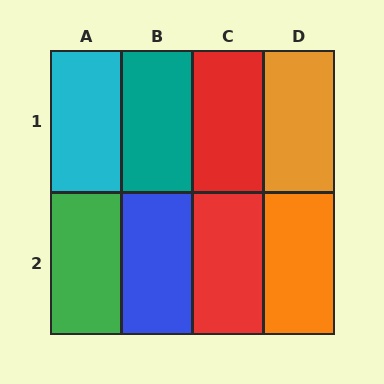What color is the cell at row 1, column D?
Orange.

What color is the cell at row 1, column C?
Red.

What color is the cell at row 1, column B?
Teal.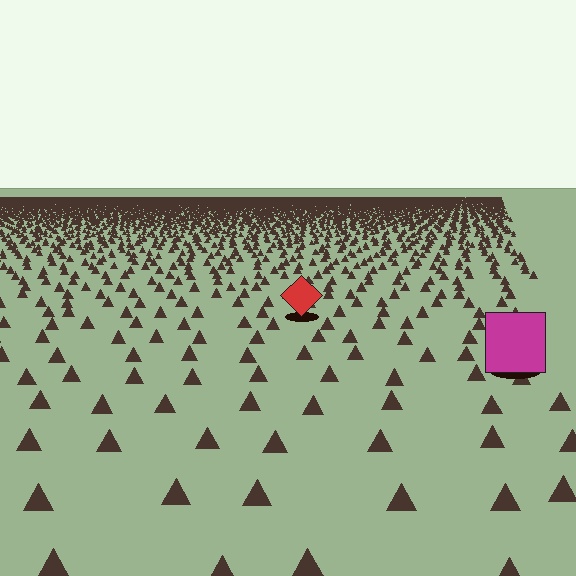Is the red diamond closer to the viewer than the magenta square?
No. The magenta square is closer — you can tell from the texture gradient: the ground texture is coarser near it.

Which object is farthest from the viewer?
The red diamond is farthest from the viewer. It appears smaller and the ground texture around it is denser.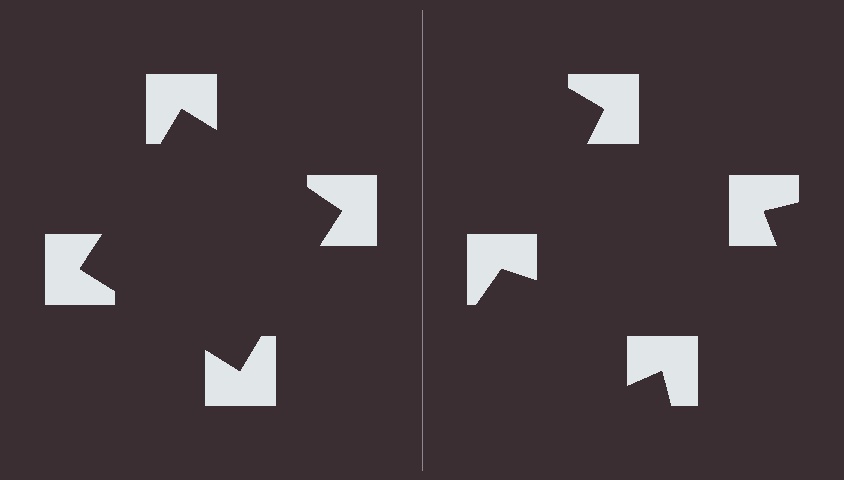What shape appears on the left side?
An illusory square.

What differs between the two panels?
The notched squares are positioned identically on both sides; only the wedge orientations differ. On the left they align to a square; on the right they are misaligned.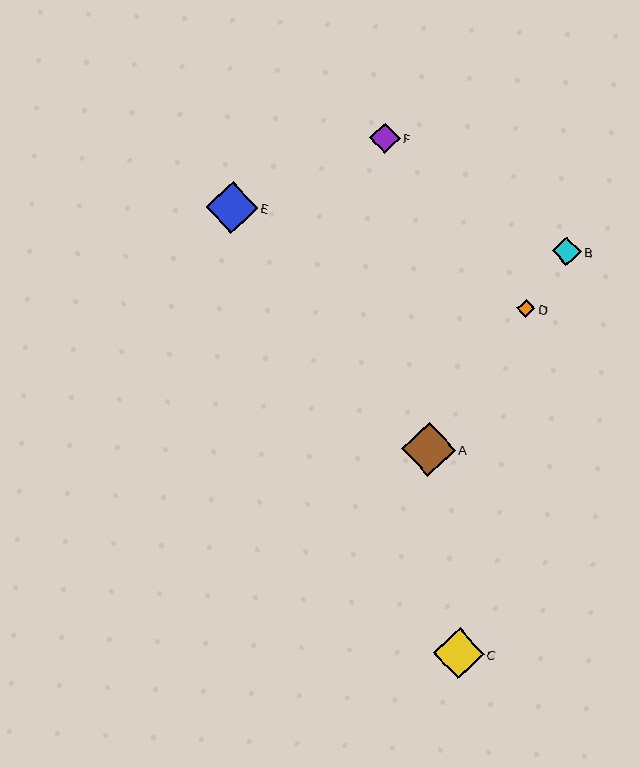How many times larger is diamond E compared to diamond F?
Diamond E is approximately 1.7 times the size of diamond F.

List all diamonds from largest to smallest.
From largest to smallest: A, E, C, F, B, D.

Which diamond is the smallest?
Diamond D is the smallest with a size of approximately 18 pixels.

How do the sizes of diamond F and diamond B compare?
Diamond F and diamond B are approximately the same size.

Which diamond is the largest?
Diamond A is the largest with a size of approximately 54 pixels.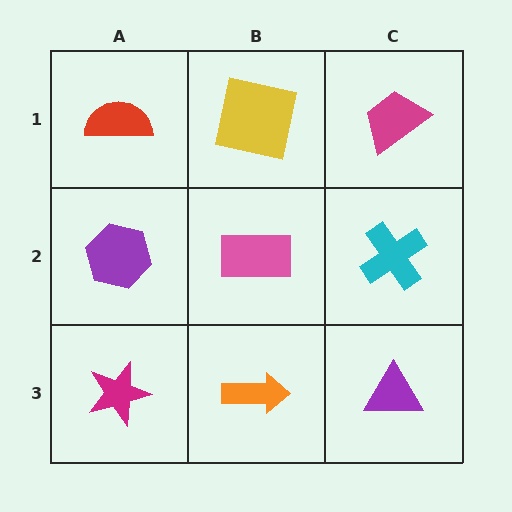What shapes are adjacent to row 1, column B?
A pink rectangle (row 2, column B), a red semicircle (row 1, column A), a magenta trapezoid (row 1, column C).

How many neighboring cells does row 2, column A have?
3.